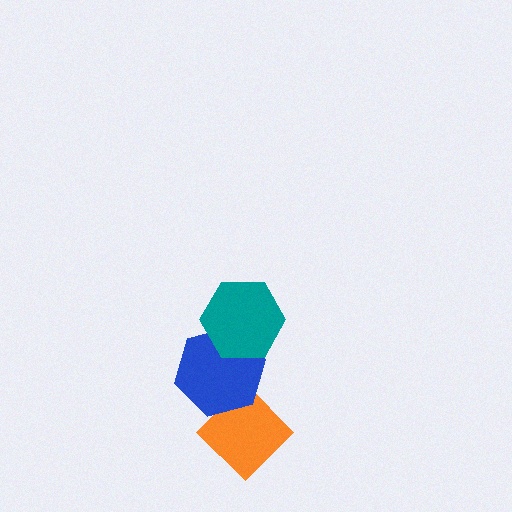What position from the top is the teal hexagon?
The teal hexagon is 1st from the top.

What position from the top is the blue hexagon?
The blue hexagon is 2nd from the top.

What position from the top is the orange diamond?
The orange diamond is 3rd from the top.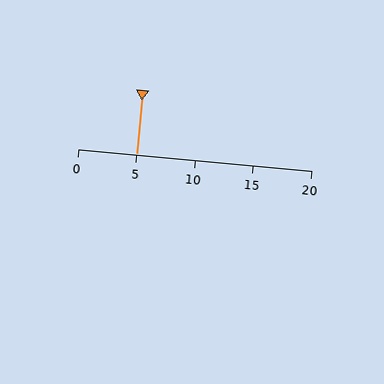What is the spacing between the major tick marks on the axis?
The major ticks are spaced 5 apart.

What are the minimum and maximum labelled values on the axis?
The axis runs from 0 to 20.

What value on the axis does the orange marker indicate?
The marker indicates approximately 5.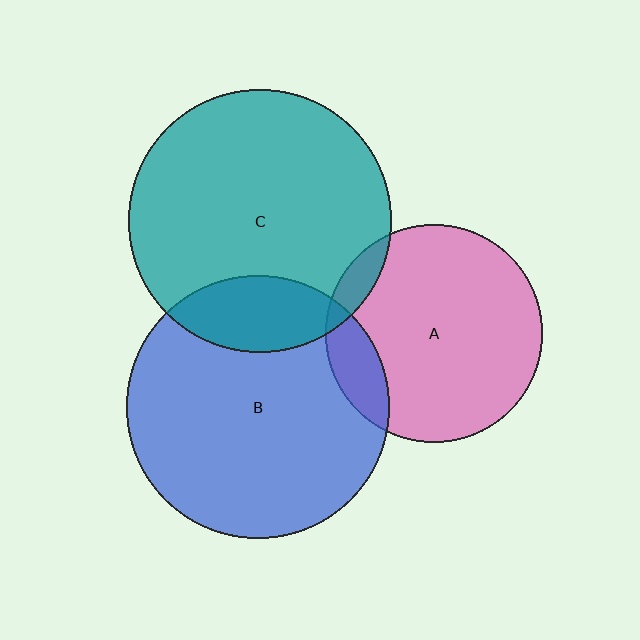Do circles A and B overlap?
Yes.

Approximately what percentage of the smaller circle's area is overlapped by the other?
Approximately 15%.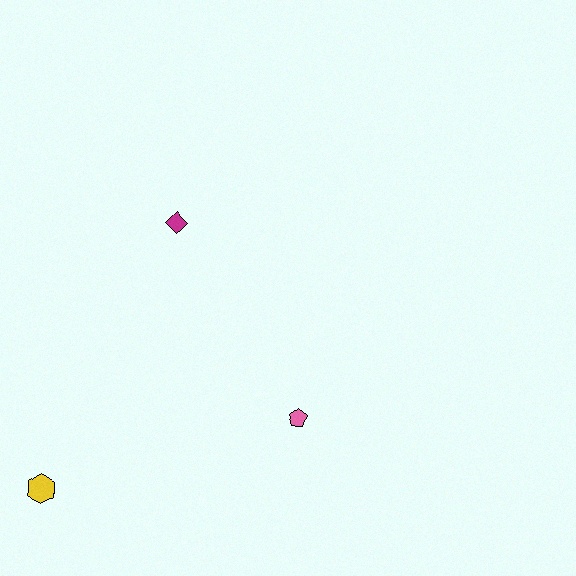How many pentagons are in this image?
There is 1 pentagon.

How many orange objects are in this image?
There are no orange objects.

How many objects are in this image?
There are 3 objects.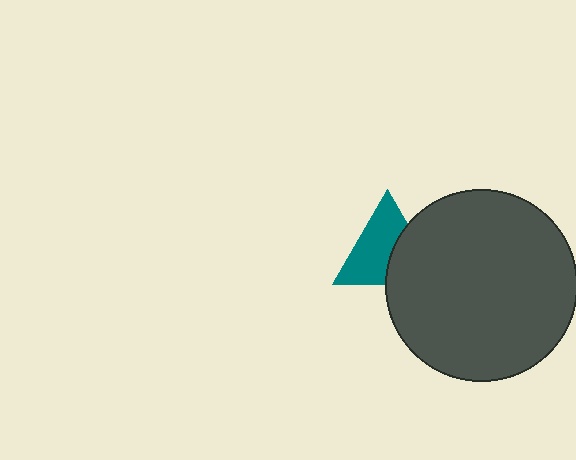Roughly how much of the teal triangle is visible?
About half of it is visible (roughly 62%).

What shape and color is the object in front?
The object in front is a dark gray circle.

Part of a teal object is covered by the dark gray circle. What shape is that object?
It is a triangle.